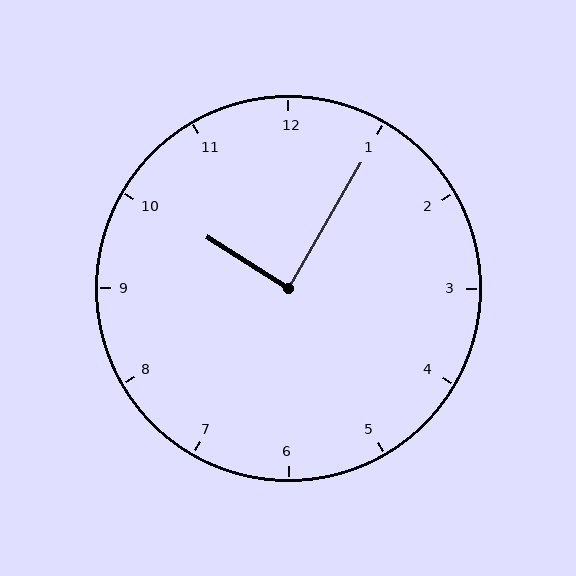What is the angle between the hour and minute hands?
Approximately 88 degrees.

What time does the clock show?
10:05.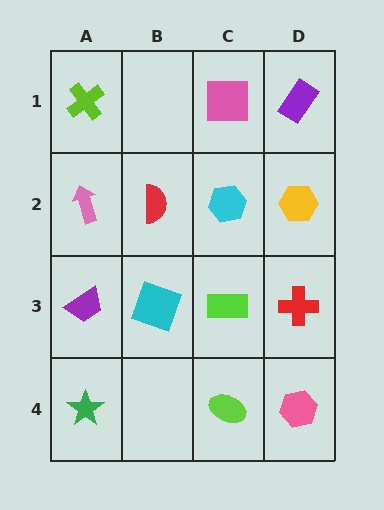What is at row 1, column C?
A pink square.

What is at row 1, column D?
A purple rectangle.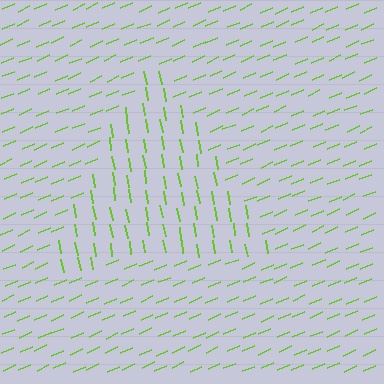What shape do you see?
I see a triangle.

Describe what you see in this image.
The image is filled with small lime line segments. A triangle region in the image has lines oriented differently from the surrounding lines, creating a visible texture boundary.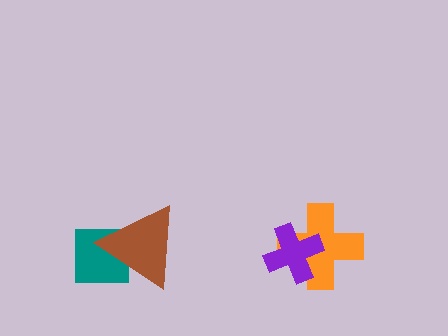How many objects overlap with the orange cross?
1 object overlaps with the orange cross.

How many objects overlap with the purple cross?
1 object overlaps with the purple cross.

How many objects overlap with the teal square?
1 object overlaps with the teal square.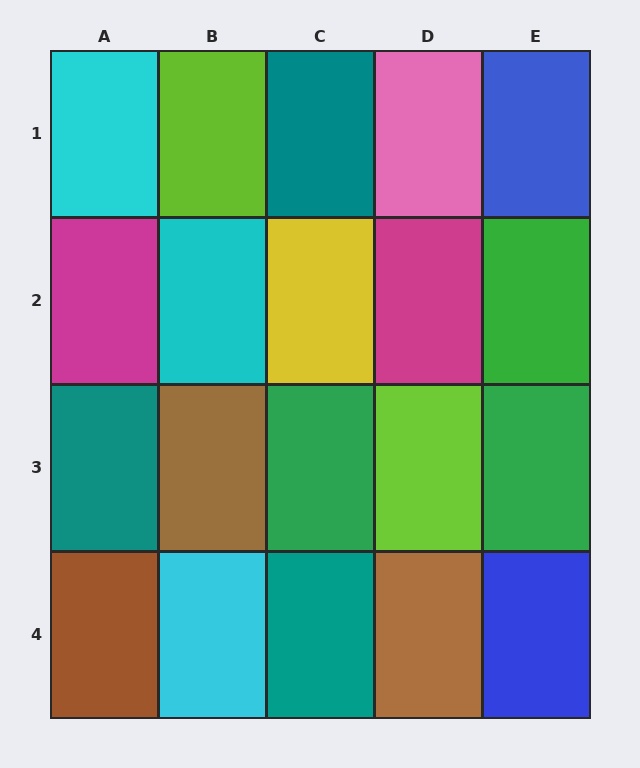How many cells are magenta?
2 cells are magenta.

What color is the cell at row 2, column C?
Yellow.